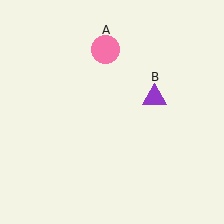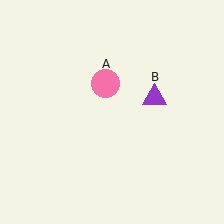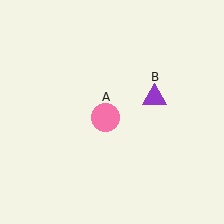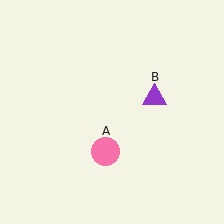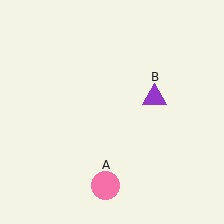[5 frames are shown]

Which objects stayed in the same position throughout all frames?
Purple triangle (object B) remained stationary.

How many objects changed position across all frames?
1 object changed position: pink circle (object A).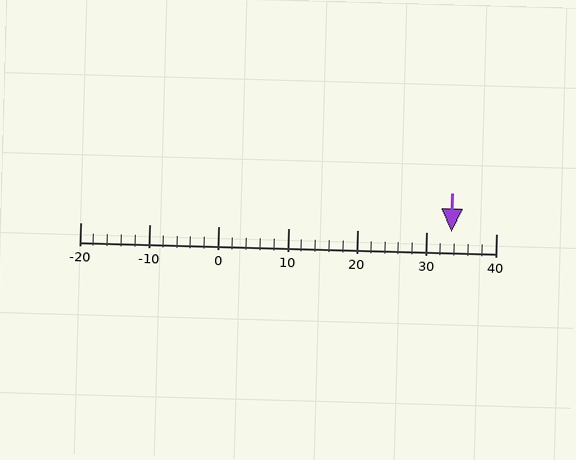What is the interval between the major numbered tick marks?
The major tick marks are spaced 10 units apart.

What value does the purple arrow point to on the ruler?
The purple arrow points to approximately 34.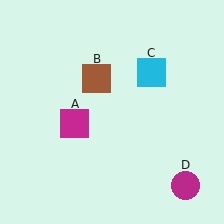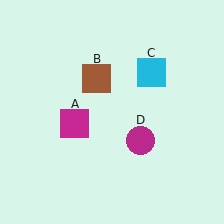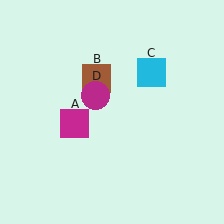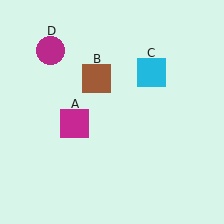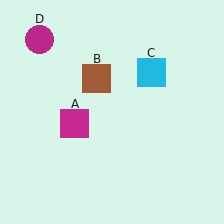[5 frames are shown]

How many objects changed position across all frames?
1 object changed position: magenta circle (object D).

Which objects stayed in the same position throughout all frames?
Magenta square (object A) and brown square (object B) and cyan square (object C) remained stationary.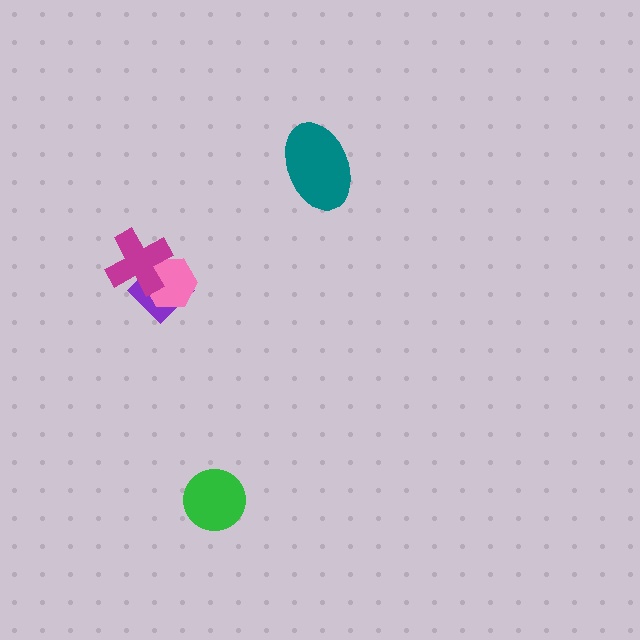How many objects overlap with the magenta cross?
2 objects overlap with the magenta cross.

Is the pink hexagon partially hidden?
Yes, it is partially covered by another shape.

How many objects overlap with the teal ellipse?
0 objects overlap with the teal ellipse.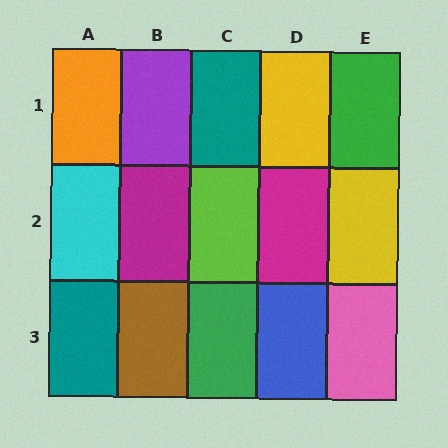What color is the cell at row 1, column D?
Yellow.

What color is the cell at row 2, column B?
Magenta.